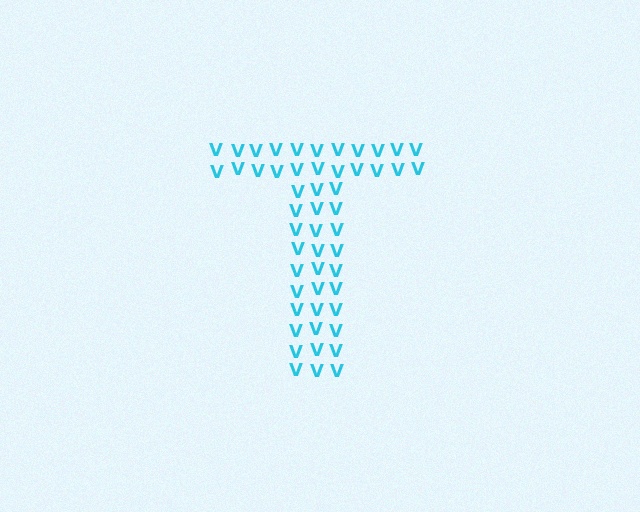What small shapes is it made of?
It is made of small letter V's.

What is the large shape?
The large shape is the letter T.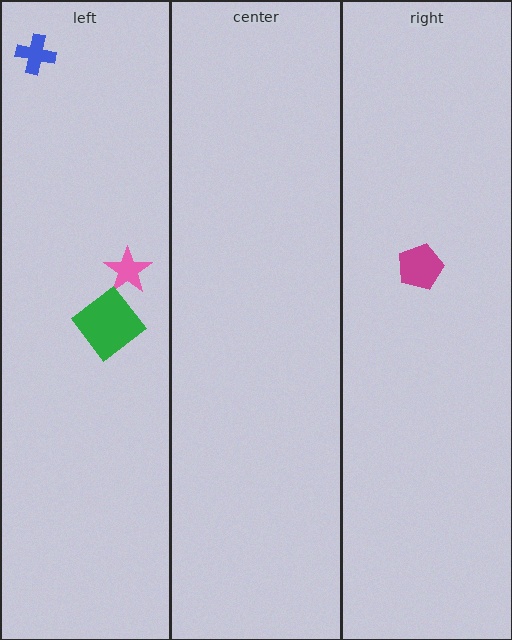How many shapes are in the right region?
1.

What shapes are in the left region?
The blue cross, the pink star, the green diamond.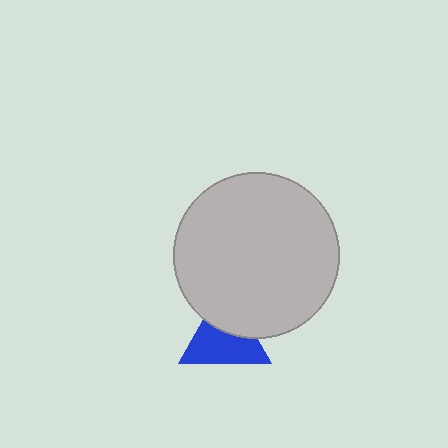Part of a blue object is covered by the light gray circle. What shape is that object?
It is a triangle.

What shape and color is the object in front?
The object in front is a light gray circle.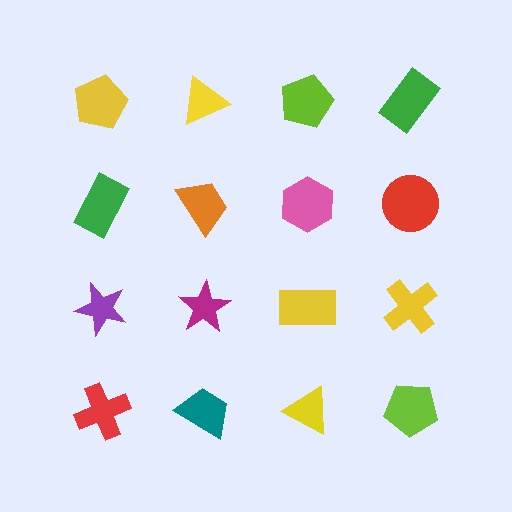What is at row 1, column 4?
A green rectangle.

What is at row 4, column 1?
A red cross.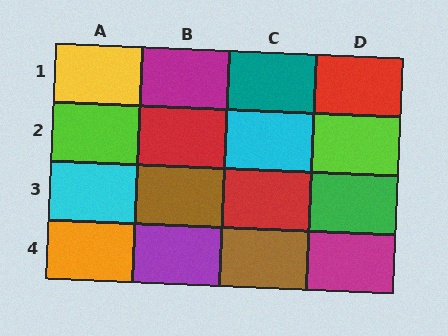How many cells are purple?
1 cell is purple.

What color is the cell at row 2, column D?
Lime.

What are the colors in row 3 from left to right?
Cyan, brown, red, green.